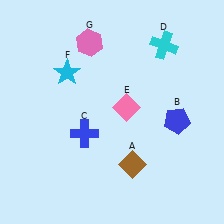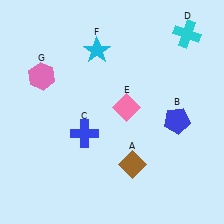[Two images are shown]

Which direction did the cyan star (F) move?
The cyan star (F) moved right.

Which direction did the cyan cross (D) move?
The cyan cross (D) moved right.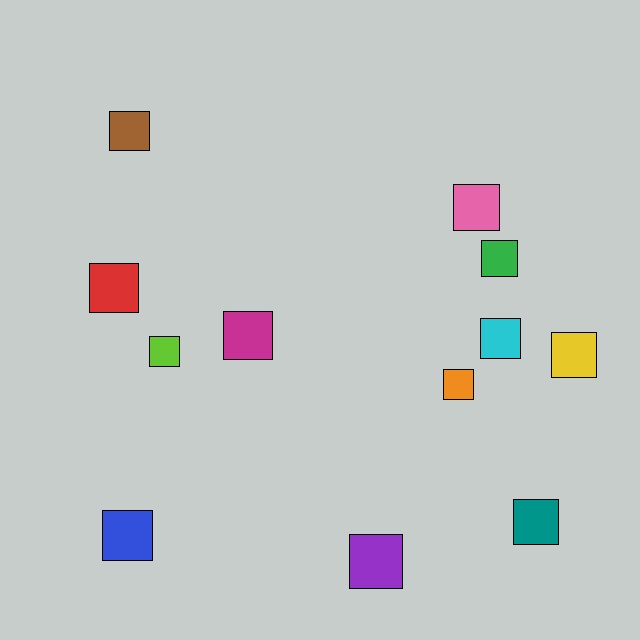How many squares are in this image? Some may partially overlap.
There are 12 squares.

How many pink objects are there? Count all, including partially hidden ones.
There is 1 pink object.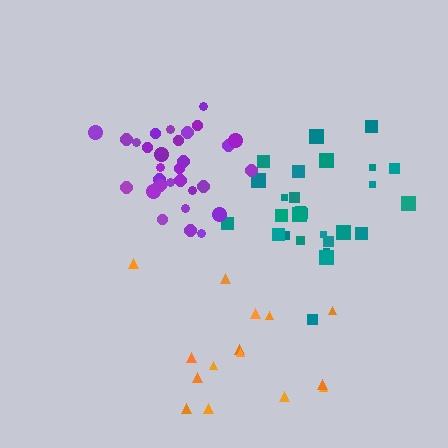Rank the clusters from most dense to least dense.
purple, teal, orange.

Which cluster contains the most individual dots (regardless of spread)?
Purple (31).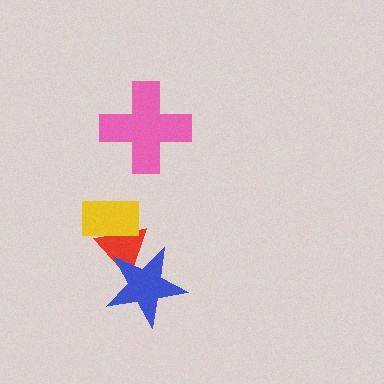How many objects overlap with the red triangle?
2 objects overlap with the red triangle.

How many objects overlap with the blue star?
1 object overlaps with the blue star.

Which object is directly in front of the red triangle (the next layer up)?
The blue star is directly in front of the red triangle.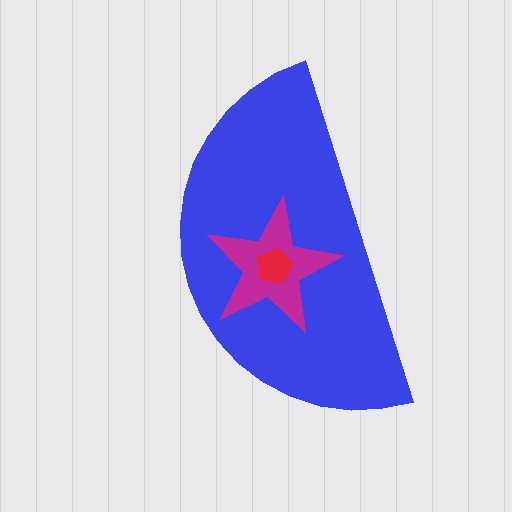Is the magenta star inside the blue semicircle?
Yes.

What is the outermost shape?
The blue semicircle.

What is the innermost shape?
The red pentagon.